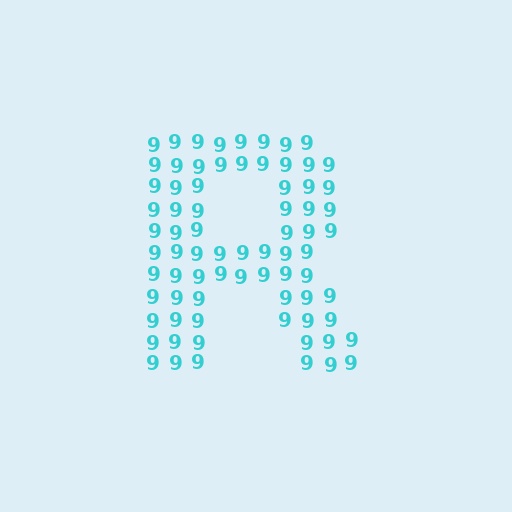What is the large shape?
The large shape is the letter R.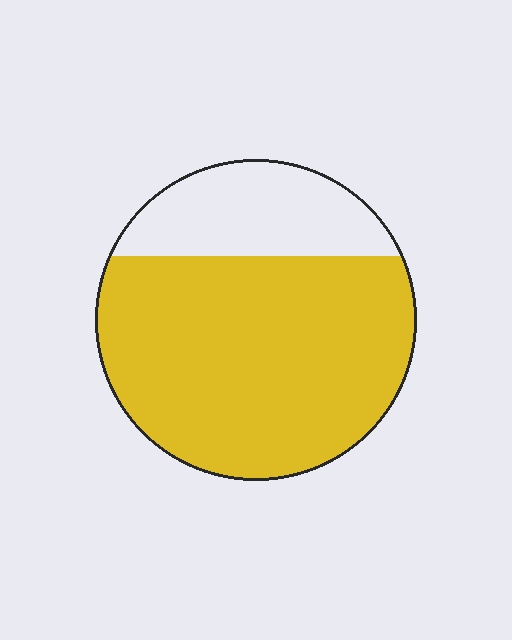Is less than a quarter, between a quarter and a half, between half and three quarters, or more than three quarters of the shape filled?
Between half and three quarters.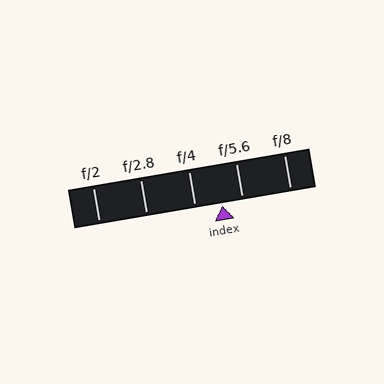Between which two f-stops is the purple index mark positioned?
The index mark is between f/4 and f/5.6.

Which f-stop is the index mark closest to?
The index mark is closest to f/5.6.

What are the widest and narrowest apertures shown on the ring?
The widest aperture shown is f/2 and the narrowest is f/8.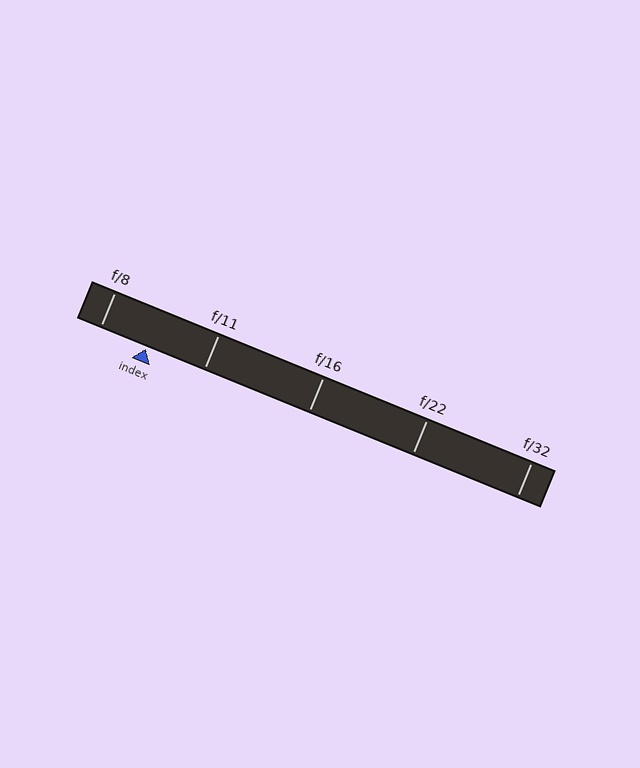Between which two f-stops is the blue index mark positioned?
The index mark is between f/8 and f/11.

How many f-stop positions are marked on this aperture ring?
There are 5 f-stop positions marked.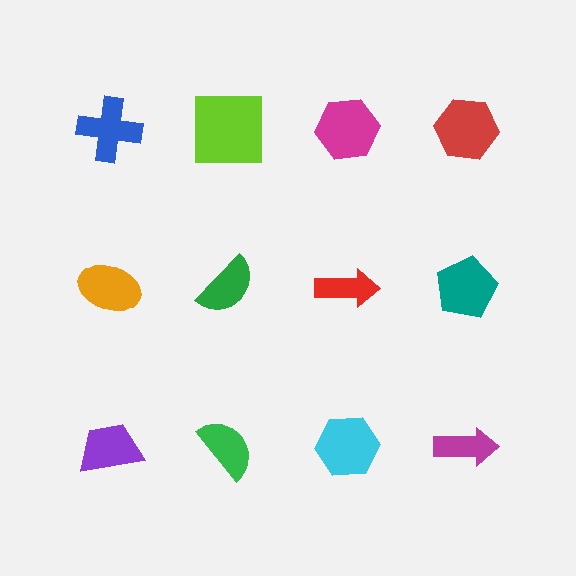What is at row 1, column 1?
A blue cross.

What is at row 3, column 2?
A green semicircle.